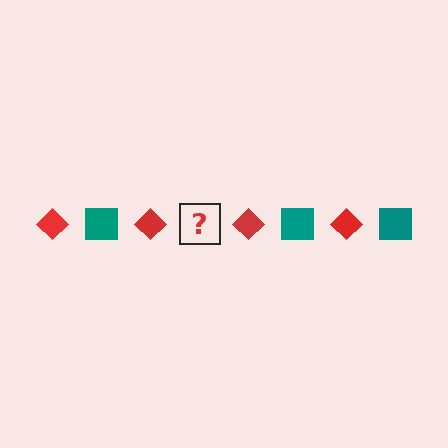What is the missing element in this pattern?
The missing element is a teal square.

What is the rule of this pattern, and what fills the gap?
The rule is that the pattern alternates between red diamond and teal square. The gap should be filled with a teal square.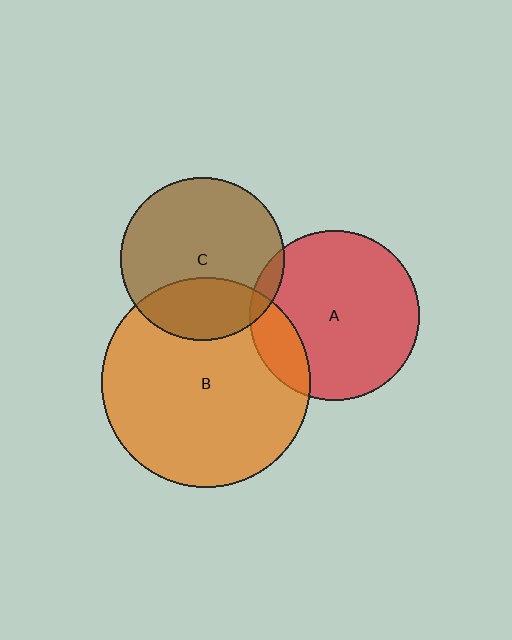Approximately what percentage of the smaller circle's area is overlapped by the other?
Approximately 30%.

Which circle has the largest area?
Circle B (orange).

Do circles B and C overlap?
Yes.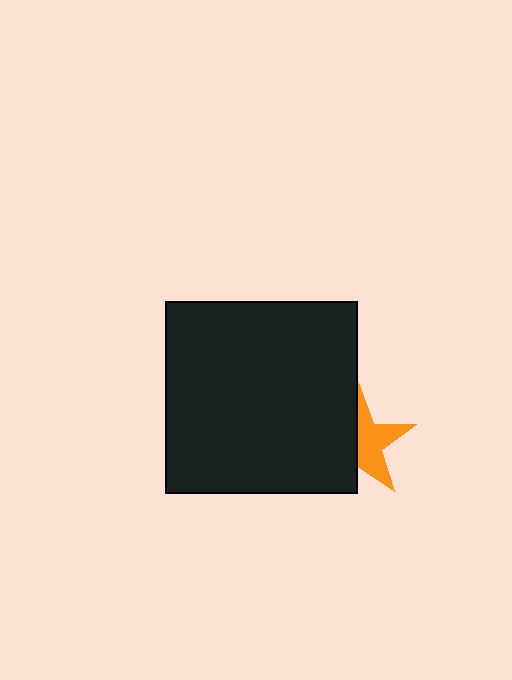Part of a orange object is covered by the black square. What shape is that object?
It is a star.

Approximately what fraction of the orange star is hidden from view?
Roughly 48% of the orange star is hidden behind the black square.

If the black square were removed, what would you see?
You would see the complete orange star.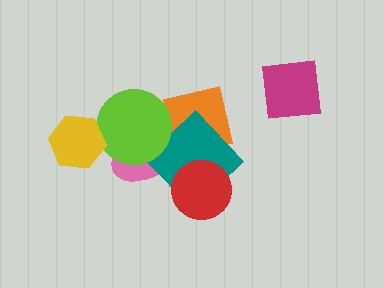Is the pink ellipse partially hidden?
Yes, it is partially covered by another shape.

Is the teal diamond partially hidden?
Yes, it is partially covered by another shape.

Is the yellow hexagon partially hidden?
No, no other shape covers it.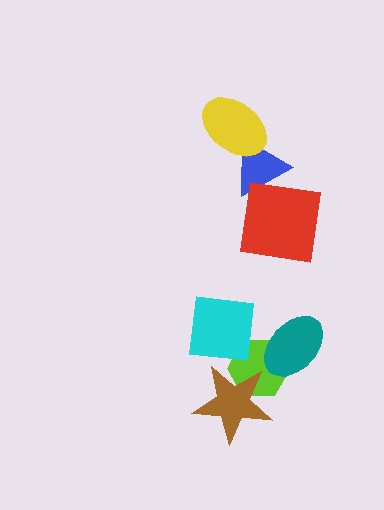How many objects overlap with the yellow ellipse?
1 object overlaps with the yellow ellipse.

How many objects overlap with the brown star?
1 object overlaps with the brown star.